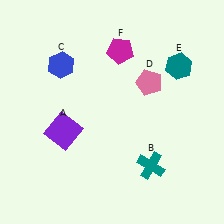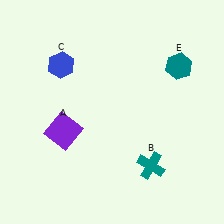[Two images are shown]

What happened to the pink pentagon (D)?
The pink pentagon (D) was removed in Image 2. It was in the top-right area of Image 1.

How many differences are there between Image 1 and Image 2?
There are 2 differences between the two images.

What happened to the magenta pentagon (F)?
The magenta pentagon (F) was removed in Image 2. It was in the top-right area of Image 1.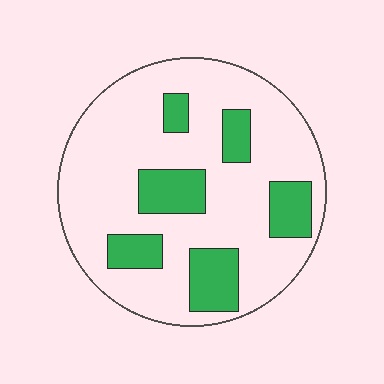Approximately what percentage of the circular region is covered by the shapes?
Approximately 25%.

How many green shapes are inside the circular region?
6.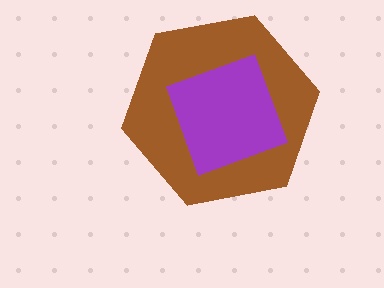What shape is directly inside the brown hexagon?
The purple square.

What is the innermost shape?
The purple square.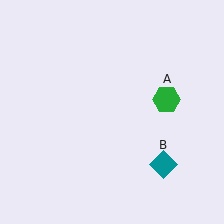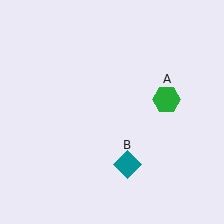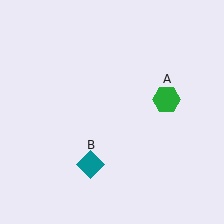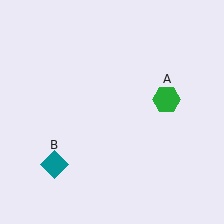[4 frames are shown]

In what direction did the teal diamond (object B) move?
The teal diamond (object B) moved left.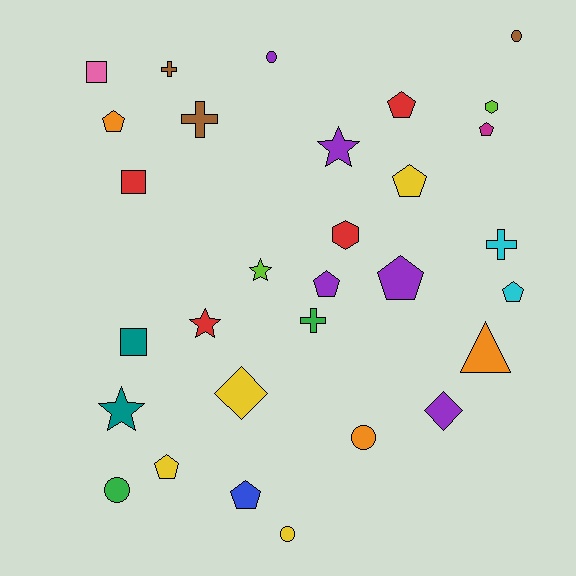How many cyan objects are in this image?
There are 2 cyan objects.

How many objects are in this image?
There are 30 objects.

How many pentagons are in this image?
There are 9 pentagons.